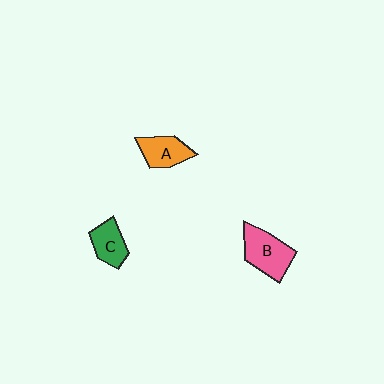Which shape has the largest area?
Shape B (pink).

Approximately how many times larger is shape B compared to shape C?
Approximately 1.5 times.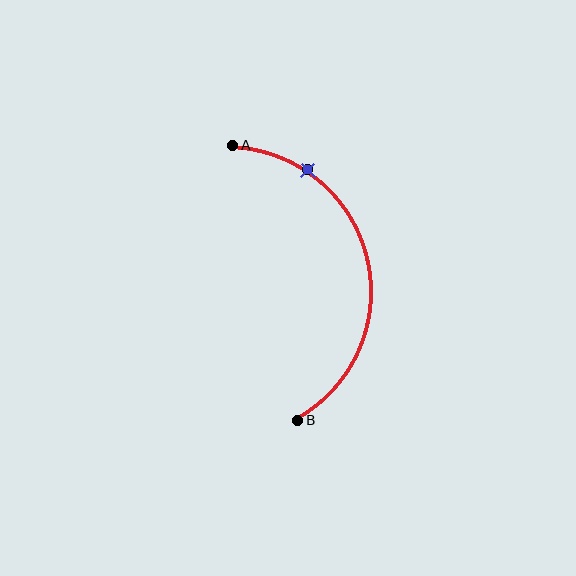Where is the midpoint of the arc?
The arc midpoint is the point on the curve farthest from the straight line joining A and B. It sits to the right of that line.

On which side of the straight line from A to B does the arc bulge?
The arc bulges to the right of the straight line connecting A and B.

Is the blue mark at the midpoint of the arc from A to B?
No. The blue mark lies on the arc but is closer to endpoint A. The arc midpoint would be at the point on the curve equidistant along the arc from both A and B.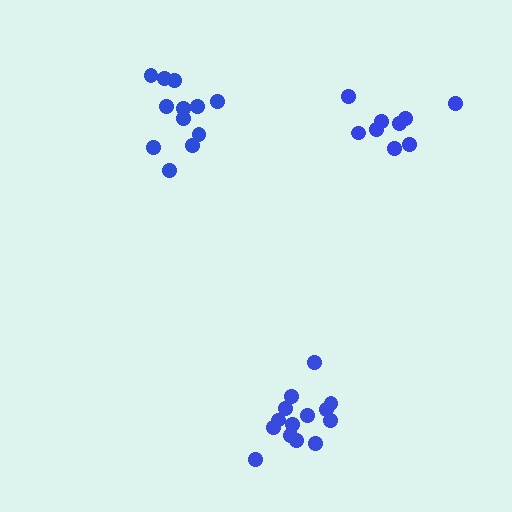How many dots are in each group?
Group 1: 13 dots, Group 2: 14 dots, Group 3: 9 dots (36 total).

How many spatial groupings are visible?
There are 3 spatial groupings.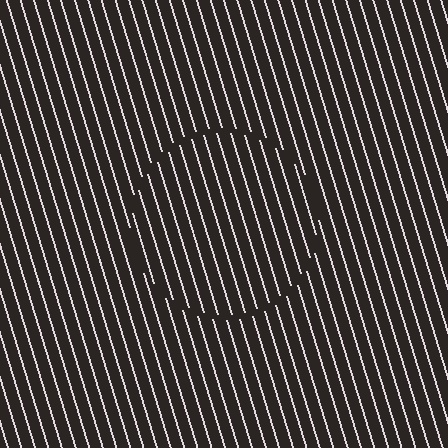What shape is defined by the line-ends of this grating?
An illusory circle. The interior of the shape contains the same grating, shifted by half a period — the contour is defined by the phase discontinuity where line-ends from the inner and outer gratings abut.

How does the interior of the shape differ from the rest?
The interior of the shape contains the same grating, shifted by half a period — the contour is defined by the phase discontinuity where line-ends from the inner and outer gratings abut.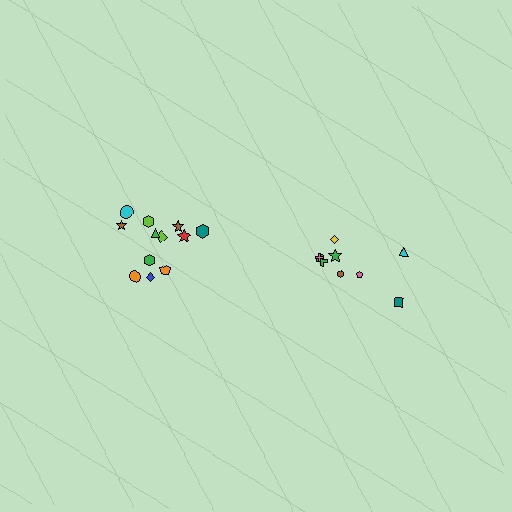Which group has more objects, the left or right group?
The left group.